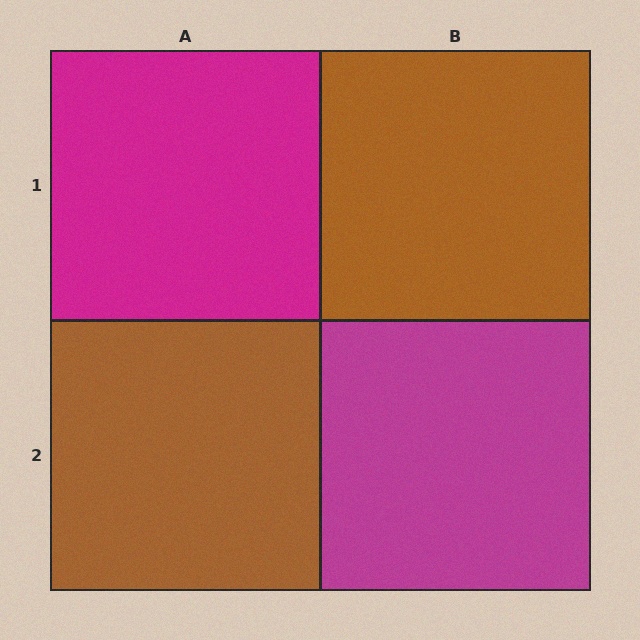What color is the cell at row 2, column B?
Magenta.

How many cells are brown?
2 cells are brown.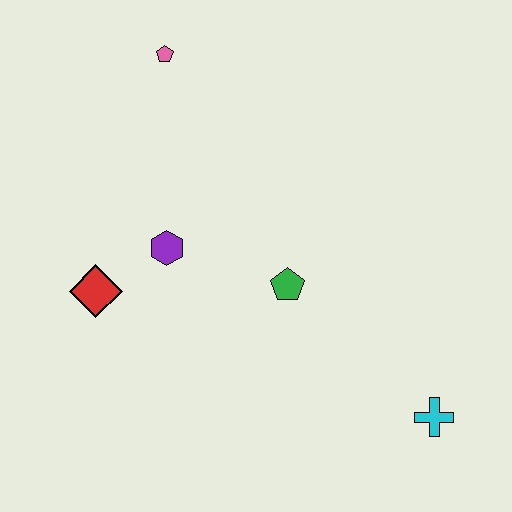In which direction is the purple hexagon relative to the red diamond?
The purple hexagon is to the right of the red diamond.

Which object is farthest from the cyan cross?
The pink pentagon is farthest from the cyan cross.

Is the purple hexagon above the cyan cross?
Yes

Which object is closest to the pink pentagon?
The purple hexagon is closest to the pink pentagon.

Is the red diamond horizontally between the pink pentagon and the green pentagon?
No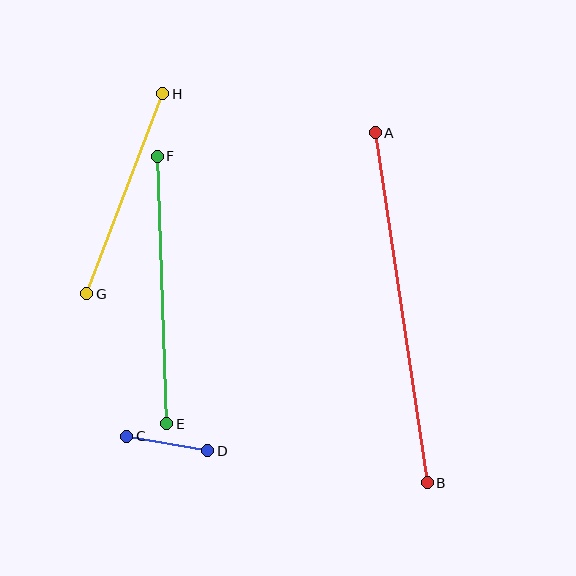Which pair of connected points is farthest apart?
Points A and B are farthest apart.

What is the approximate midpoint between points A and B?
The midpoint is at approximately (401, 308) pixels.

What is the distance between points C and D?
The distance is approximately 82 pixels.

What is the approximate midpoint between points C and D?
The midpoint is at approximately (167, 444) pixels.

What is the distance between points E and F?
The distance is approximately 268 pixels.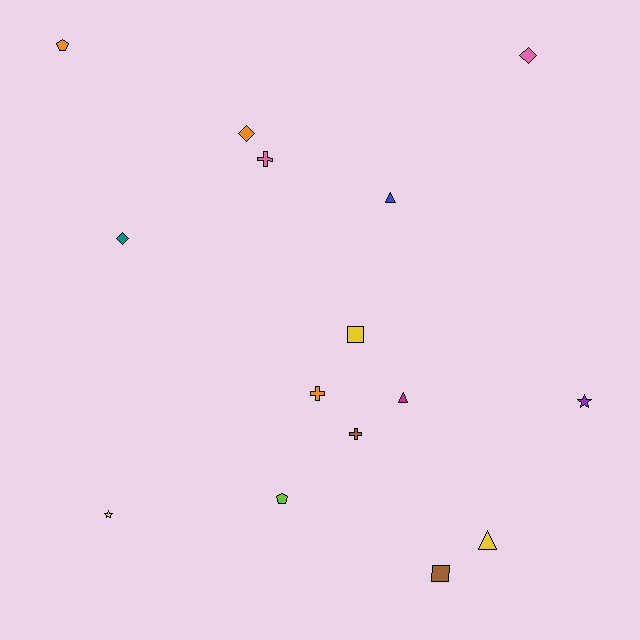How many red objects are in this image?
There are no red objects.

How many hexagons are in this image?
There are no hexagons.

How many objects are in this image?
There are 15 objects.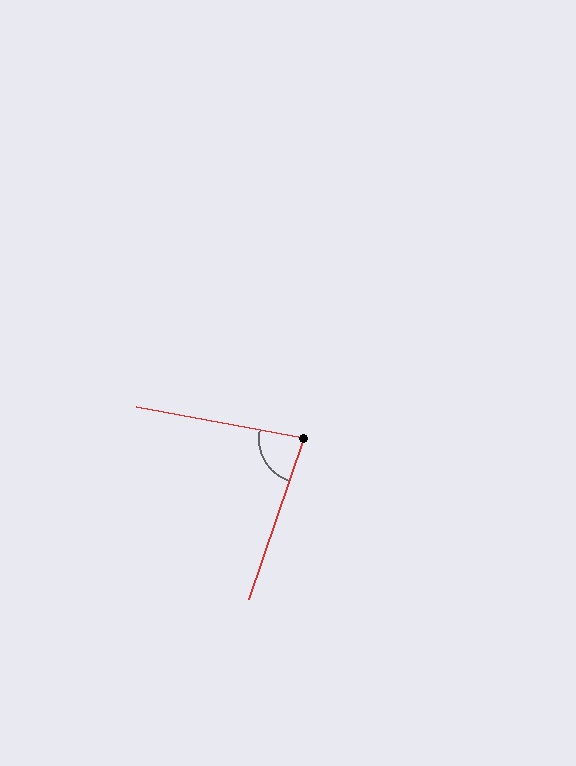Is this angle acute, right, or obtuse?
It is acute.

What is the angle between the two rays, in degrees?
Approximately 82 degrees.